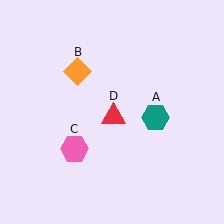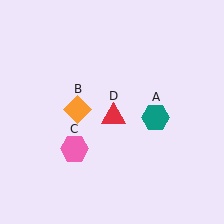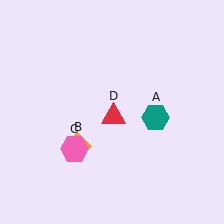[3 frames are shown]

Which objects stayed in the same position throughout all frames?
Teal hexagon (object A) and pink hexagon (object C) and red triangle (object D) remained stationary.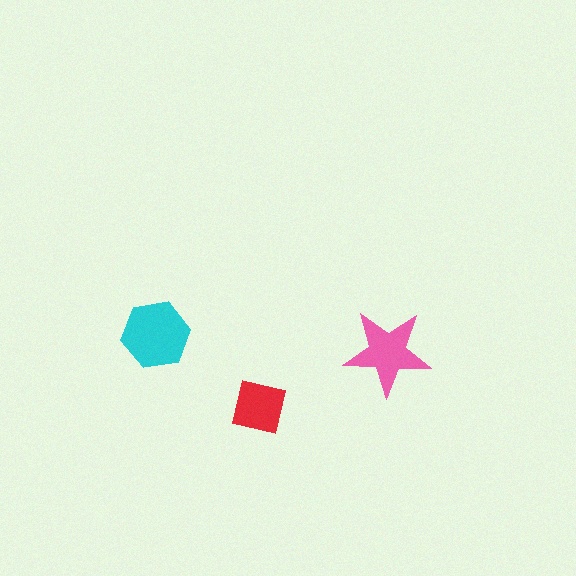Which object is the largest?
The cyan hexagon.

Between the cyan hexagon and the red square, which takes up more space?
The cyan hexagon.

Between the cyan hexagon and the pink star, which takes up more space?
The cyan hexagon.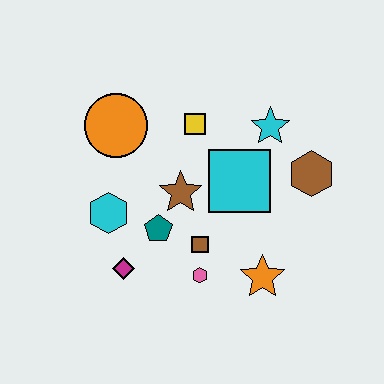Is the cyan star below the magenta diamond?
No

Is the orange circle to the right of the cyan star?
No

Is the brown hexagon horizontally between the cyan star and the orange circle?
No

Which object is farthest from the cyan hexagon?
The brown hexagon is farthest from the cyan hexagon.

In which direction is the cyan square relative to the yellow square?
The cyan square is below the yellow square.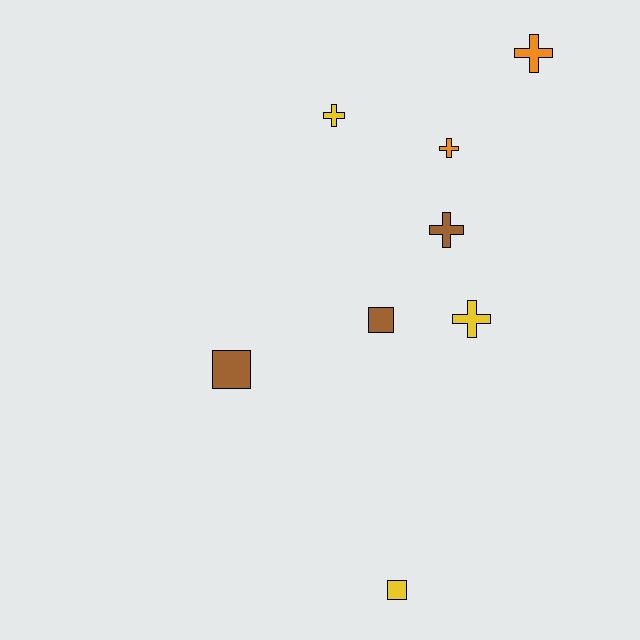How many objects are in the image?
There are 8 objects.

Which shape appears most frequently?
Cross, with 5 objects.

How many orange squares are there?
There are no orange squares.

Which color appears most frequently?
Yellow, with 3 objects.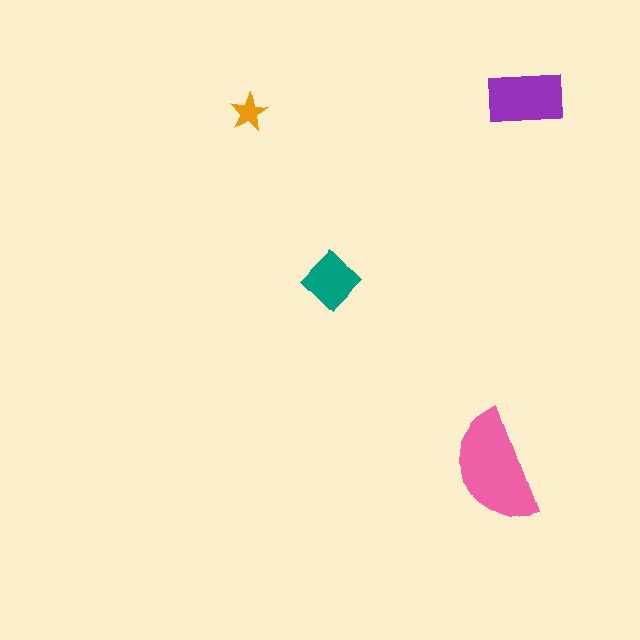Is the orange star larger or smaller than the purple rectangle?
Smaller.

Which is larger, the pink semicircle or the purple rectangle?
The pink semicircle.